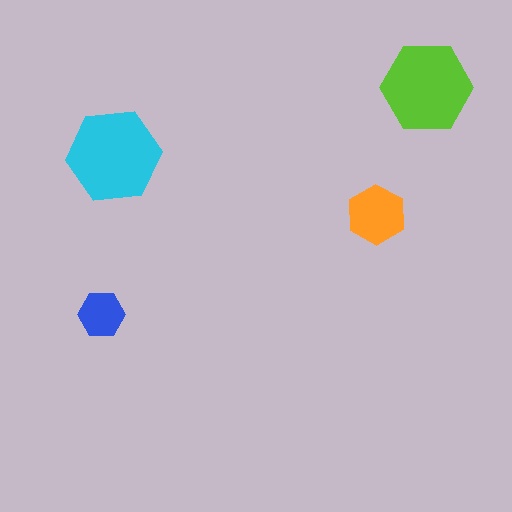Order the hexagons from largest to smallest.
the cyan one, the lime one, the orange one, the blue one.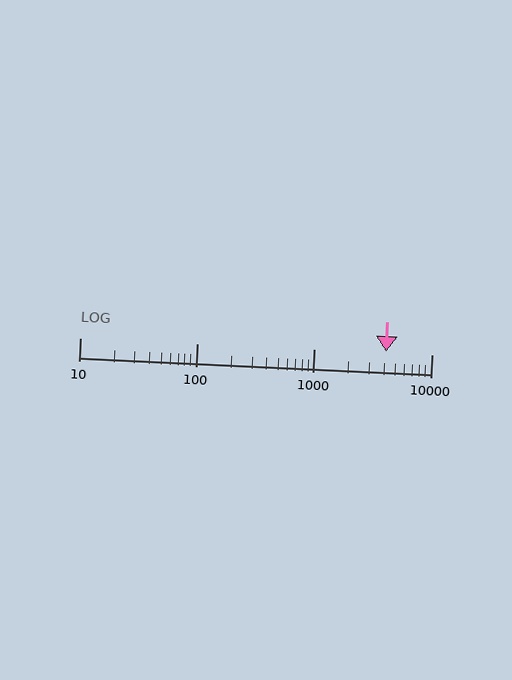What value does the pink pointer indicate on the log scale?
The pointer indicates approximately 4100.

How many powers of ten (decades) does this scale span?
The scale spans 3 decades, from 10 to 10000.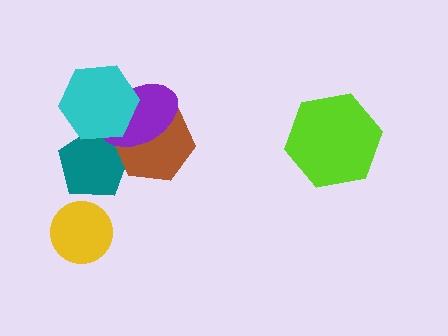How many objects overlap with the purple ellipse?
3 objects overlap with the purple ellipse.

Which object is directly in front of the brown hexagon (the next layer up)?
The purple ellipse is directly in front of the brown hexagon.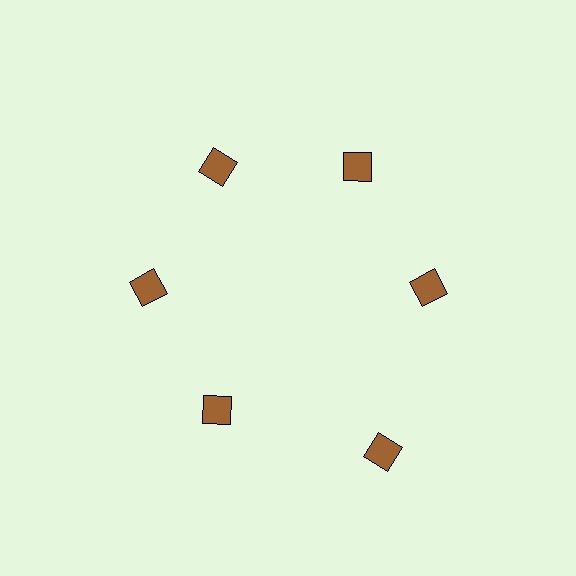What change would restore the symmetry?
The symmetry would be restored by moving it inward, back onto the ring so that all 6 diamonds sit at equal angles and equal distance from the center.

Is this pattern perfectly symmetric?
No. The 6 brown diamonds are arranged in a ring, but one element near the 5 o'clock position is pushed outward from the center, breaking the 6-fold rotational symmetry.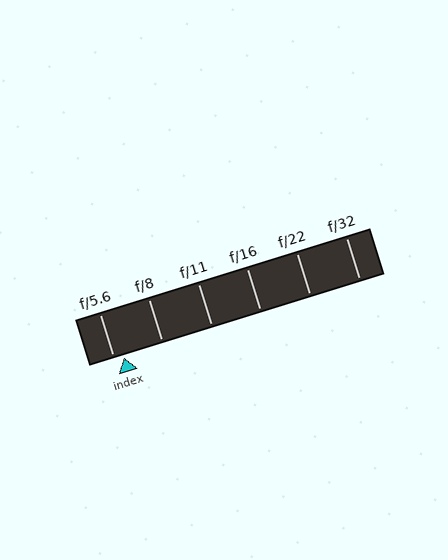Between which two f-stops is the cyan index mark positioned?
The index mark is between f/5.6 and f/8.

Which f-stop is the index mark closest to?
The index mark is closest to f/5.6.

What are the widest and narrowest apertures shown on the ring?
The widest aperture shown is f/5.6 and the narrowest is f/32.